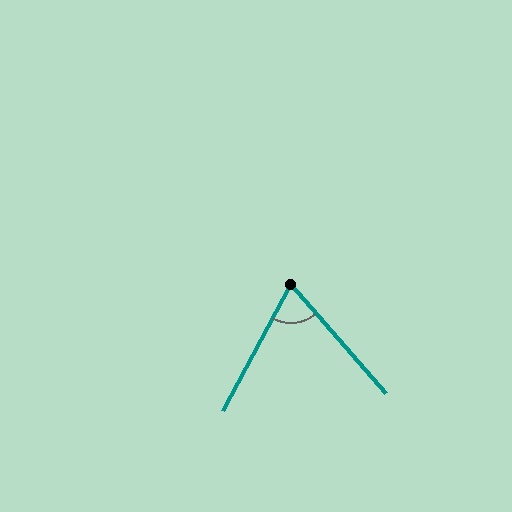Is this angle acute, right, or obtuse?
It is acute.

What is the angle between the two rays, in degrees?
Approximately 69 degrees.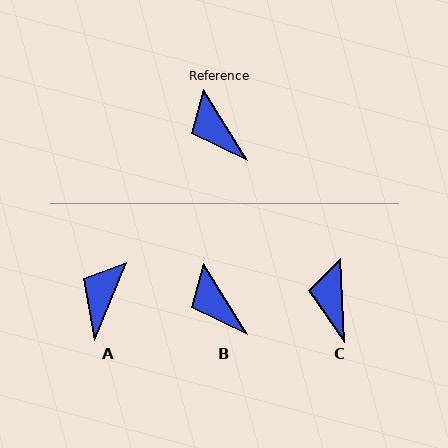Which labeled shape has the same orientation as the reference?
B.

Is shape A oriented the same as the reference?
No, it is off by about 54 degrees.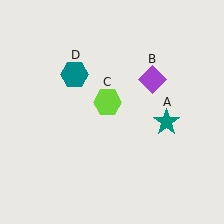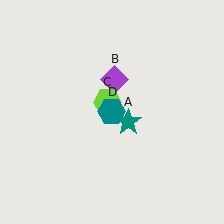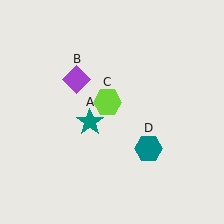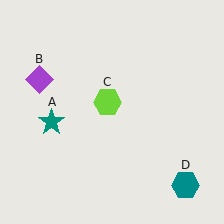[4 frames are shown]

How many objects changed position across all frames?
3 objects changed position: teal star (object A), purple diamond (object B), teal hexagon (object D).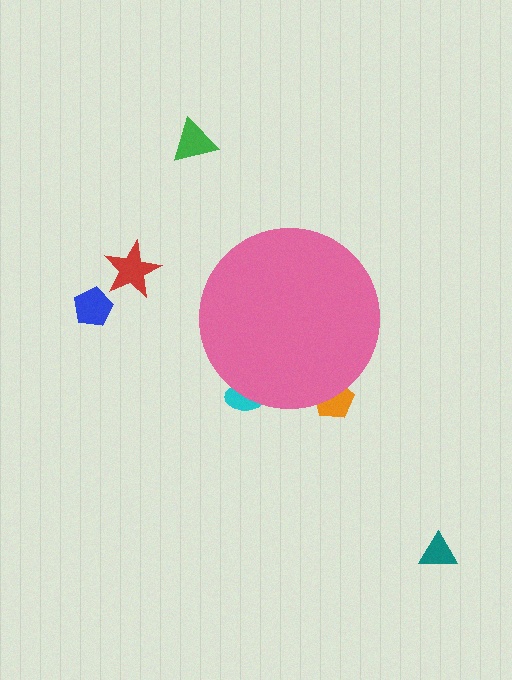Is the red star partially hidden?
No, the red star is fully visible.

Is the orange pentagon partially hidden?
Yes, the orange pentagon is partially hidden behind the pink circle.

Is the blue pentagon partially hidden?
No, the blue pentagon is fully visible.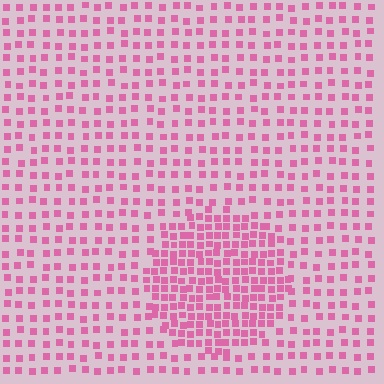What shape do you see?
I see a circle.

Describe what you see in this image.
The image contains small pink elements arranged at two different densities. A circle-shaped region is visible where the elements are more densely packed than the surrounding area.